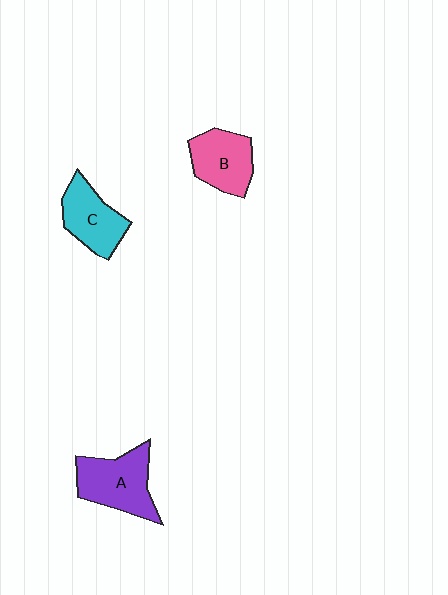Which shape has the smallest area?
Shape C (cyan).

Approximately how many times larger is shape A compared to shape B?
Approximately 1.2 times.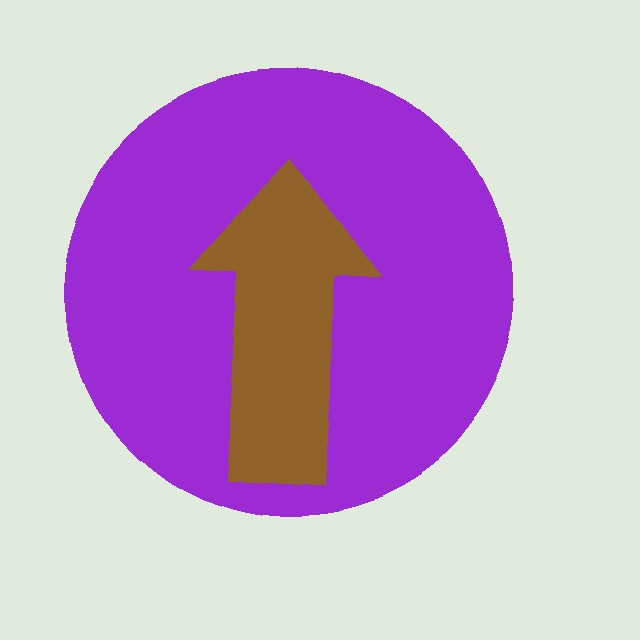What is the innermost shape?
The brown arrow.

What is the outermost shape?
The purple circle.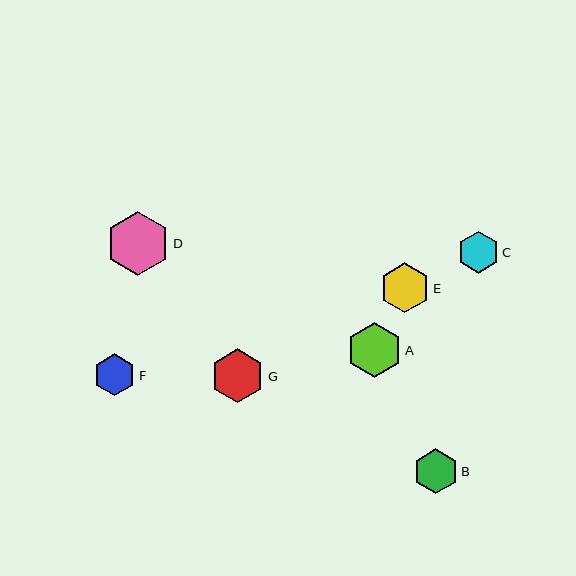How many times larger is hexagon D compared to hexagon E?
Hexagon D is approximately 1.3 times the size of hexagon E.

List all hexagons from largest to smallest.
From largest to smallest: D, A, G, E, B, C, F.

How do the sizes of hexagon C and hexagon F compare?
Hexagon C and hexagon F are approximately the same size.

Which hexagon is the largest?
Hexagon D is the largest with a size of approximately 64 pixels.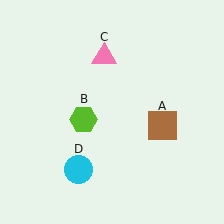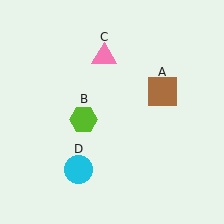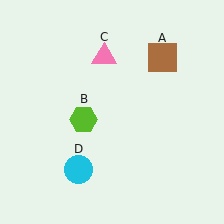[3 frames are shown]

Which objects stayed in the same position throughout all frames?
Lime hexagon (object B) and pink triangle (object C) and cyan circle (object D) remained stationary.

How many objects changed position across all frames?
1 object changed position: brown square (object A).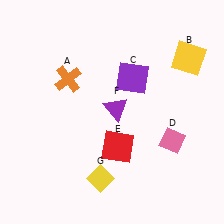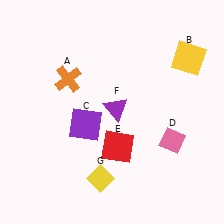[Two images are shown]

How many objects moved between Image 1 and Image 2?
1 object moved between the two images.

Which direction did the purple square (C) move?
The purple square (C) moved left.